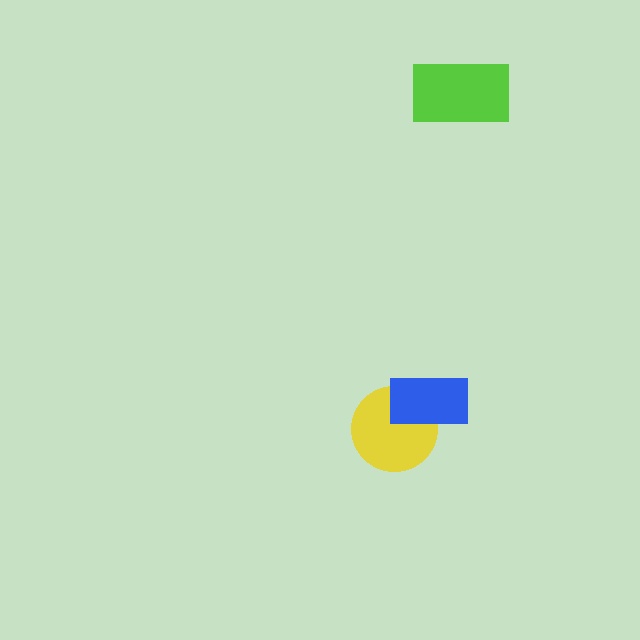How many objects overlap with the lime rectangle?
0 objects overlap with the lime rectangle.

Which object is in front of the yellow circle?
The blue rectangle is in front of the yellow circle.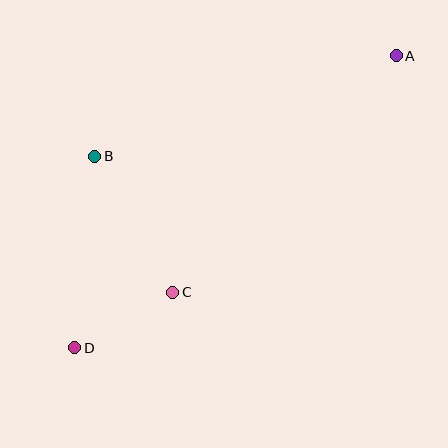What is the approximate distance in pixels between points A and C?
The distance between A and C is approximately 326 pixels.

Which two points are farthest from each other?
Points A and D are farthest from each other.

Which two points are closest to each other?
Points C and D are closest to each other.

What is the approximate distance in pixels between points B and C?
The distance between B and C is approximately 157 pixels.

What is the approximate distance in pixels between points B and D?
The distance between B and D is approximately 193 pixels.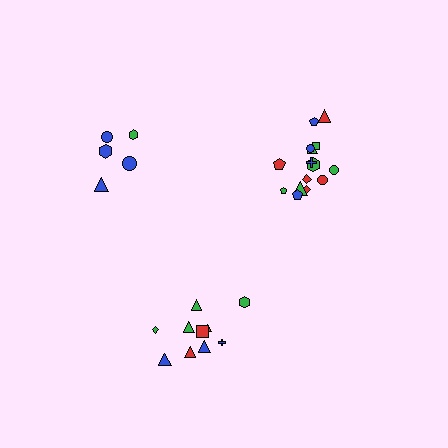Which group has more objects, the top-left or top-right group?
The top-right group.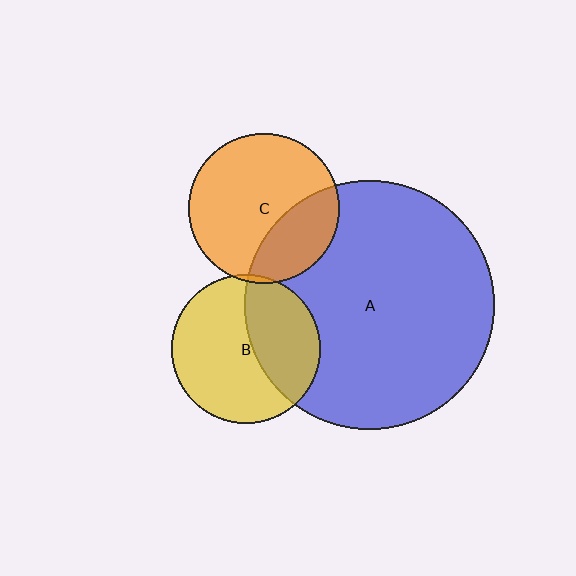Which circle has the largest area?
Circle A (blue).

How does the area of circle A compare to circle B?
Approximately 2.8 times.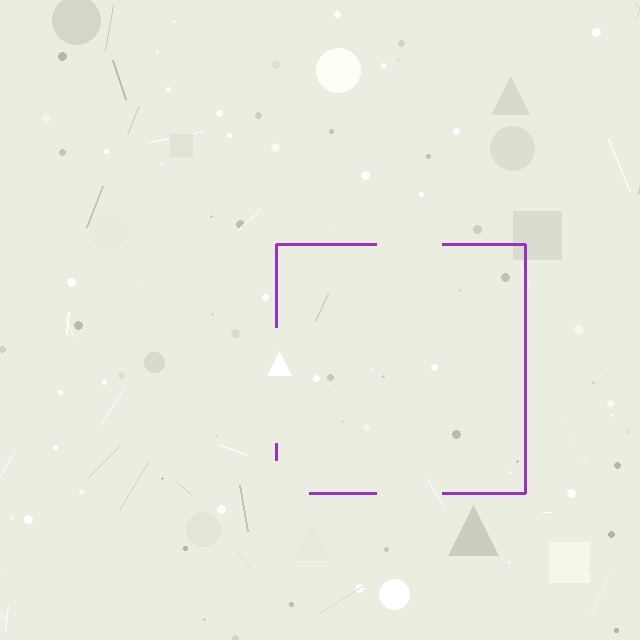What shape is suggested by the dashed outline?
The dashed outline suggests a square.